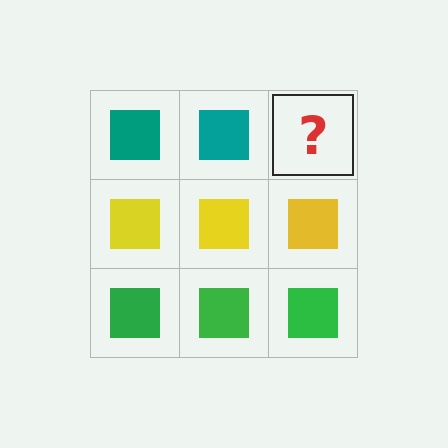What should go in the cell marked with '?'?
The missing cell should contain a teal square.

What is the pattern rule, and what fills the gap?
The rule is that each row has a consistent color. The gap should be filled with a teal square.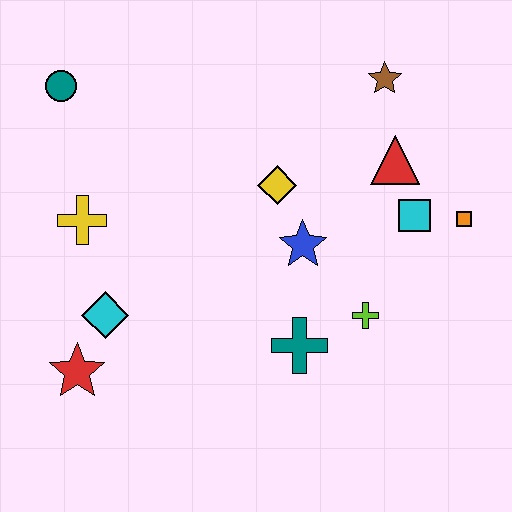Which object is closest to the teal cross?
The lime cross is closest to the teal cross.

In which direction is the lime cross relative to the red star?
The lime cross is to the right of the red star.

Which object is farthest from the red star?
The brown star is farthest from the red star.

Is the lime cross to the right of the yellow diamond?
Yes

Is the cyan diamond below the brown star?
Yes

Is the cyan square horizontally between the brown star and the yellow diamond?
No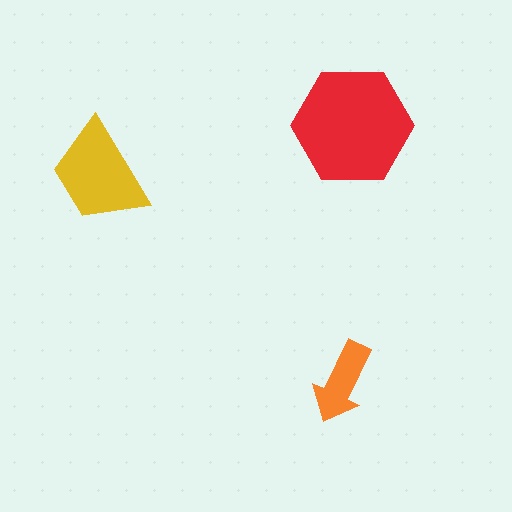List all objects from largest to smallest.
The red hexagon, the yellow trapezoid, the orange arrow.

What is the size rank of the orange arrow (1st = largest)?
3rd.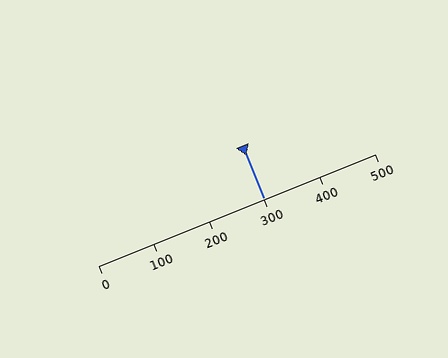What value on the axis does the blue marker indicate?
The marker indicates approximately 300.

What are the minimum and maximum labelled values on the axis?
The axis runs from 0 to 500.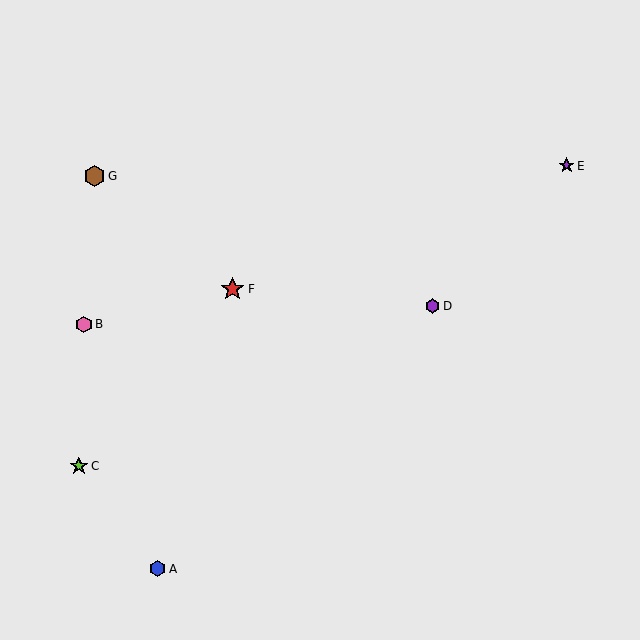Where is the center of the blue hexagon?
The center of the blue hexagon is at (158, 569).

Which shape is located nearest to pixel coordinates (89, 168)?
The brown hexagon (labeled G) at (94, 176) is nearest to that location.